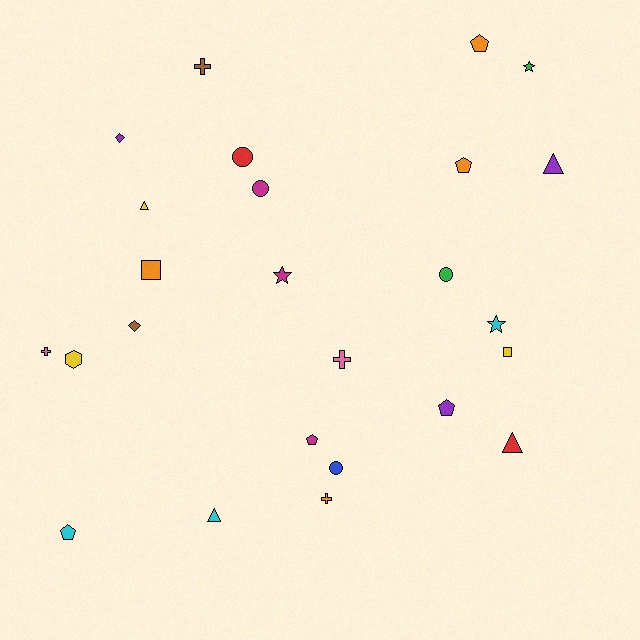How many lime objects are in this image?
There are no lime objects.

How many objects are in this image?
There are 25 objects.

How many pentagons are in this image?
There are 5 pentagons.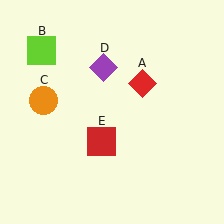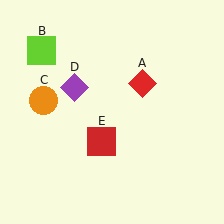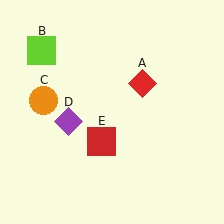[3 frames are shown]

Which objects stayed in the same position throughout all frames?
Red diamond (object A) and lime square (object B) and orange circle (object C) and red square (object E) remained stationary.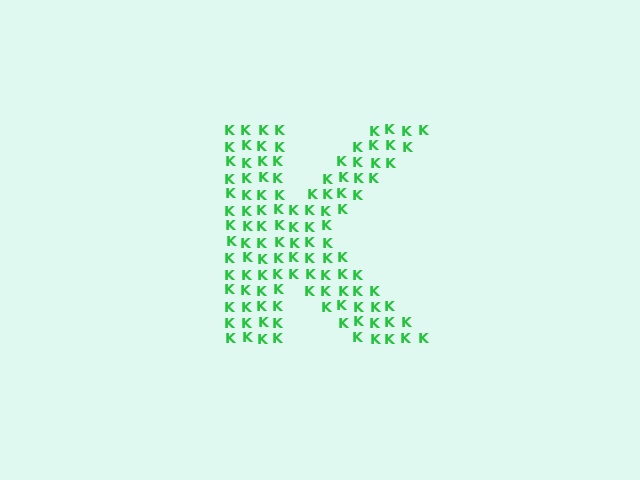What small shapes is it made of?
It is made of small letter K's.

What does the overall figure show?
The overall figure shows the letter K.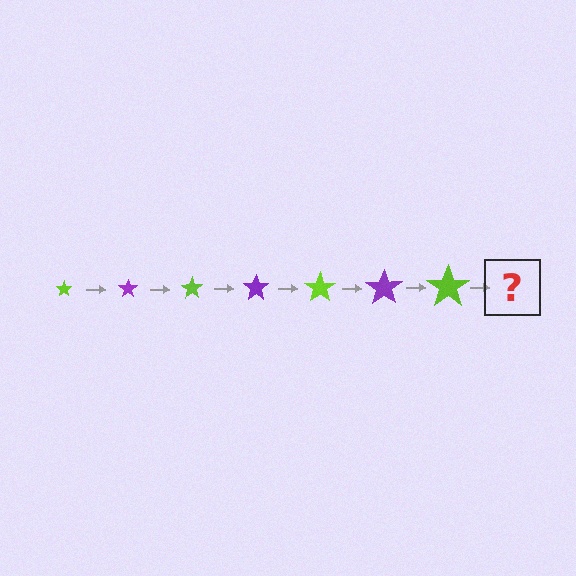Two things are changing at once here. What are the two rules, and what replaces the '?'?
The two rules are that the star grows larger each step and the color cycles through lime and purple. The '?' should be a purple star, larger than the previous one.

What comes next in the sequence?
The next element should be a purple star, larger than the previous one.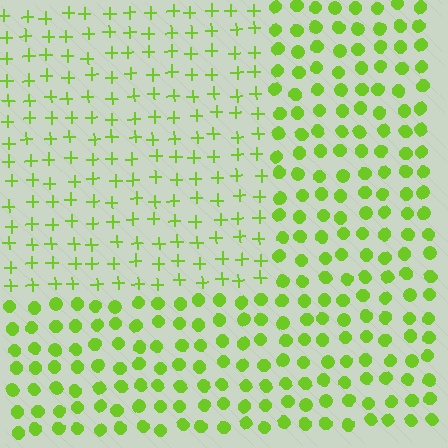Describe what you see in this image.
The image is filled with small lime elements arranged in a uniform grid. A rectangle-shaped region contains plus signs, while the surrounding area contains circles. The boundary is defined purely by the change in element shape.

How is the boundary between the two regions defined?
The boundary is defined by a change in element shape: plus signs inside vs. circles outside. All elements share the same color and spacing.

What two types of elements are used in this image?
The image uses plus signs inside the rectangle region and circles outside it.